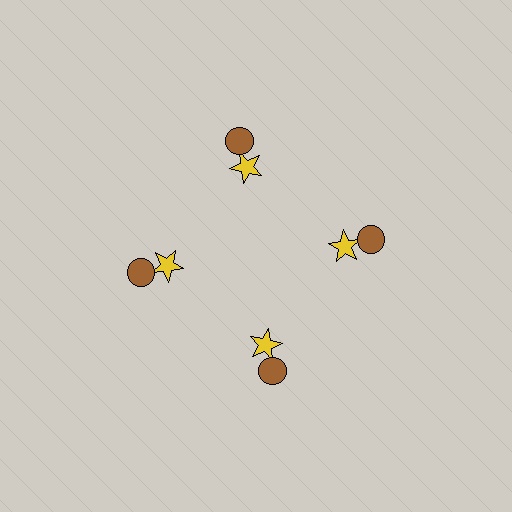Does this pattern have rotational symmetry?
Yes, this pattern has 4-fold rotational symmetry. It looks the same after rotating 90 degrees around the center.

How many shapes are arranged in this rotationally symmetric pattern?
There are 8 shapes, arranged in 4 groups of 2.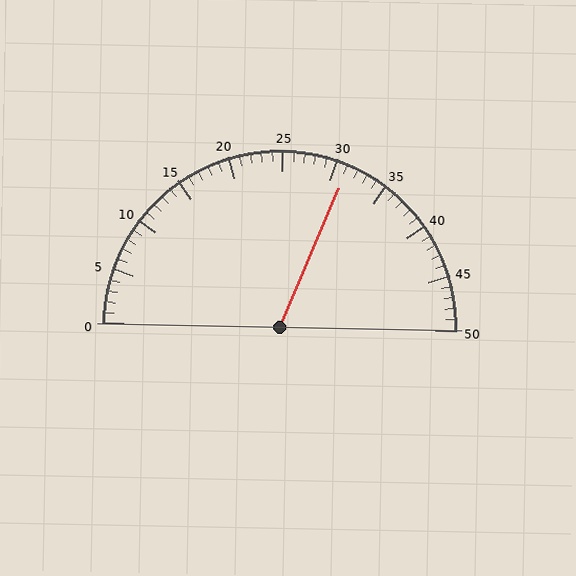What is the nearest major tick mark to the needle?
The nearest major tick mark is 30.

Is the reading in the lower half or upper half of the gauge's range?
The reading is in the upper half of the range (0 to 50).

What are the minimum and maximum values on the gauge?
The gauge ranges from 0 to 50.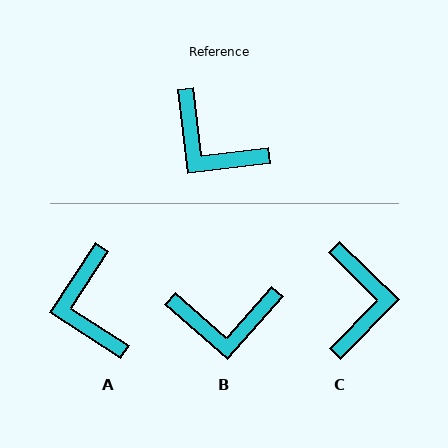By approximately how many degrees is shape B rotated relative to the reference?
Approximately 42 degrees counter-clockwise.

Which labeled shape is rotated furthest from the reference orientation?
C, about 129 degrees away.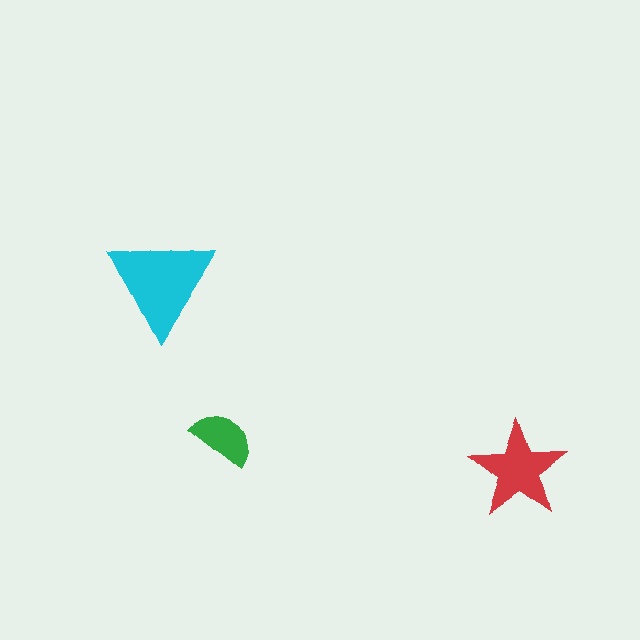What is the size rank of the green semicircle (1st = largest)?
3rd.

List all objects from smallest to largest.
The green semicircle, the red star, the cyan triangle.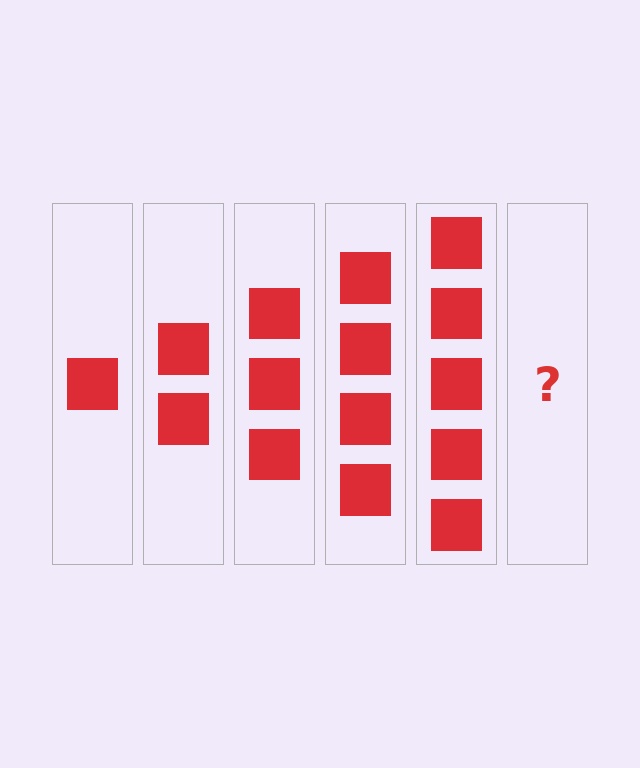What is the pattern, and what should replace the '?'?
The pattern is that each step adds one more square. The '?' should be 6 squares.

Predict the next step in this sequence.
The next step is 6 squares.